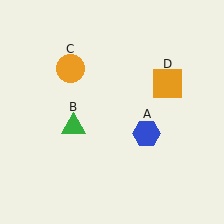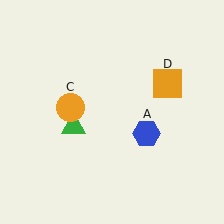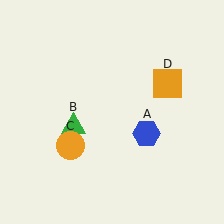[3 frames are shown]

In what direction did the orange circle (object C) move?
The orange circle (object C) moved down.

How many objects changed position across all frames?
1 object changed position: orange circle (object C).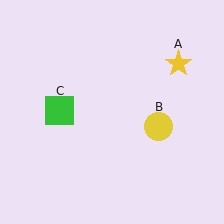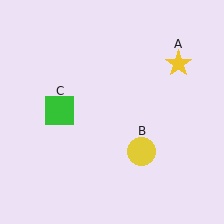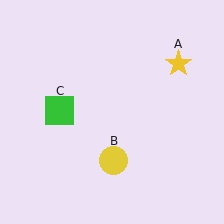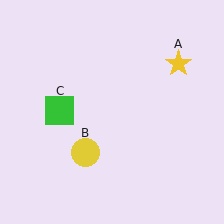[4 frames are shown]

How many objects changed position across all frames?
1 object changed position: yellow circle (object B).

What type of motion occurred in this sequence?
The yellow circle (object B) rotated clockwise around the center of the scene.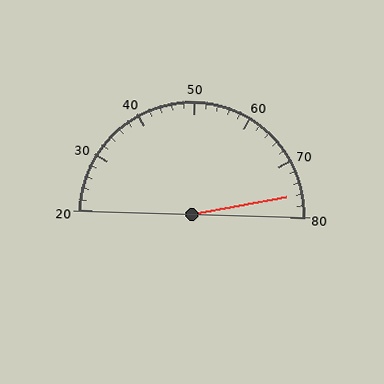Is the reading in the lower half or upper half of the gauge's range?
The reading is in the upper half of the range (20 to 80).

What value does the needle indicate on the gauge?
The needle indicates approximately 76.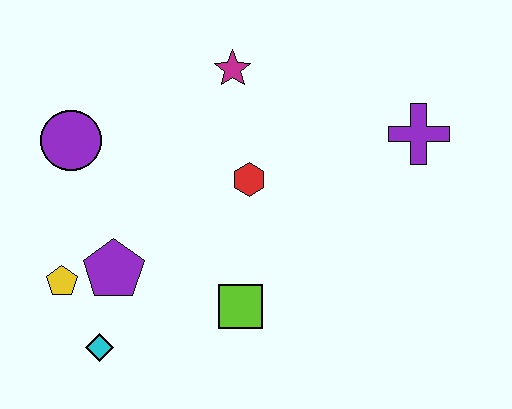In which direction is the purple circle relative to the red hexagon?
The purple circle is to the left of the red hexagon.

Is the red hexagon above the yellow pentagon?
Yes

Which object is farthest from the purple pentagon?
The purple cross is farthest from the purple pentagon.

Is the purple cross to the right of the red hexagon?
Yes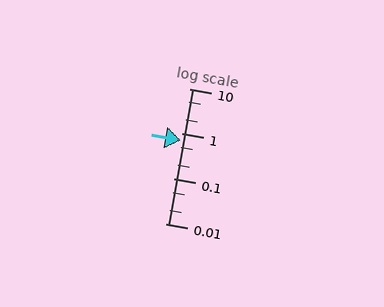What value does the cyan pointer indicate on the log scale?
The pointer indicates approximately 0.7.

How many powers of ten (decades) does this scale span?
The scale spans 3 decades, from 0.01 to 10.